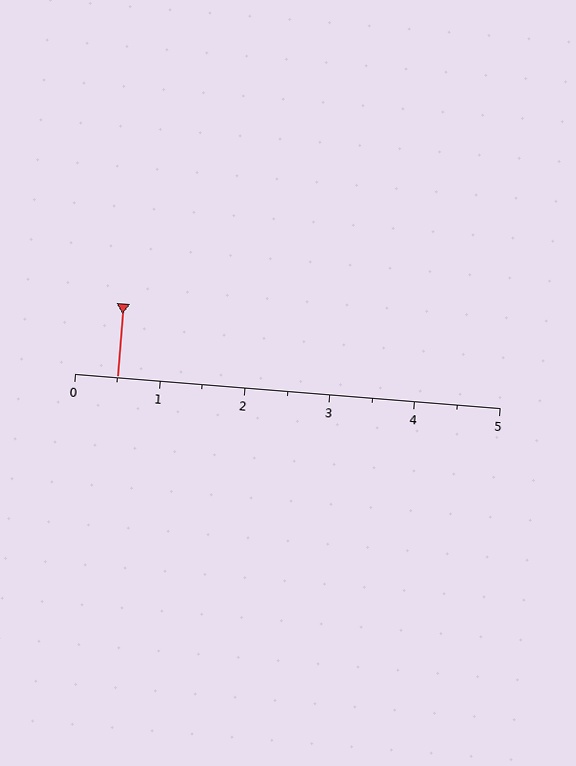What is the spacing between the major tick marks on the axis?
The major ticks are spaced 1 apart.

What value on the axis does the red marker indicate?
The marker indicates approximately 0.5.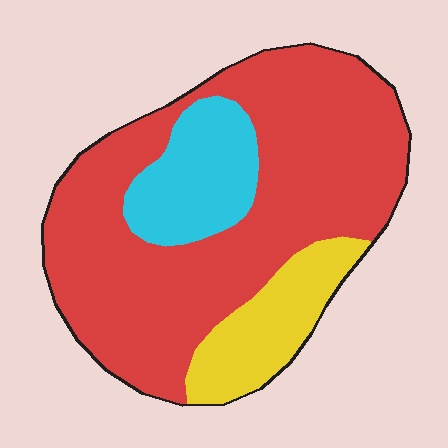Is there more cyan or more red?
Red.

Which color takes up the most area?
Red, at roughly 70%.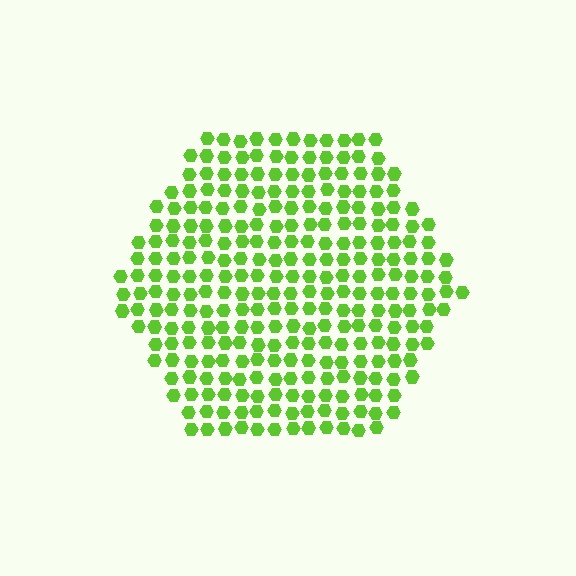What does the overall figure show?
The overall figure shows a hexagon.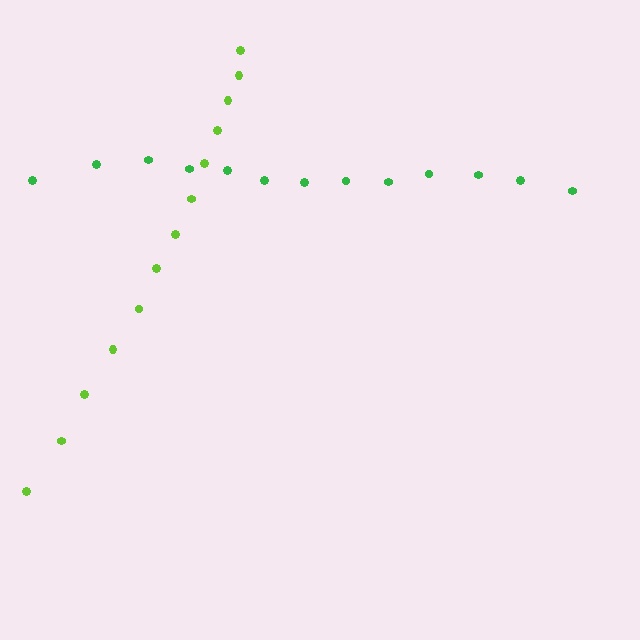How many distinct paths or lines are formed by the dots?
There are 2 distinct paths.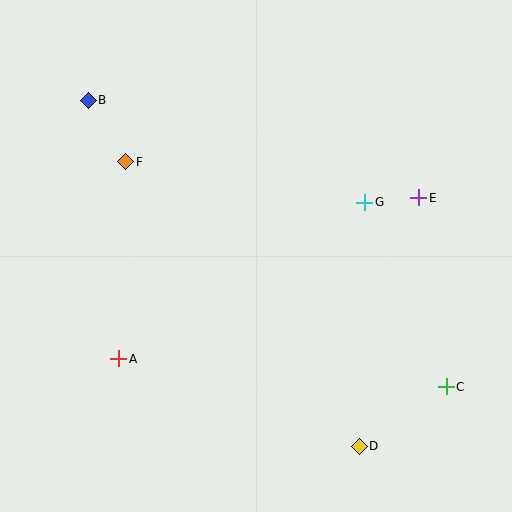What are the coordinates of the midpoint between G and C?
The midpoint between G and C is at (406, 294).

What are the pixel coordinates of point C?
Point C is at (446, 387).